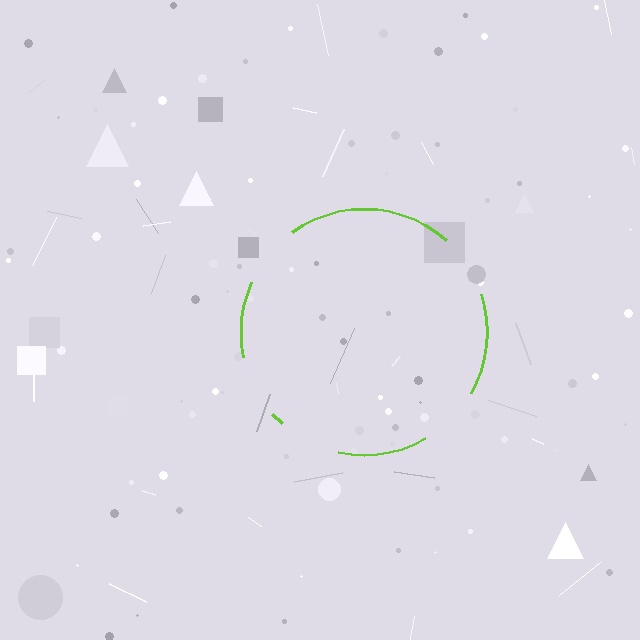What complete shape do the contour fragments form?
The contour fragments form a circle.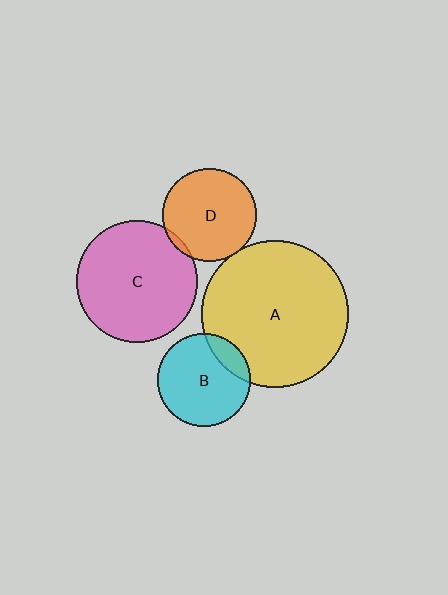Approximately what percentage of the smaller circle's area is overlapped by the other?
Approximately 5%.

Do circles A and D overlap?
Yes.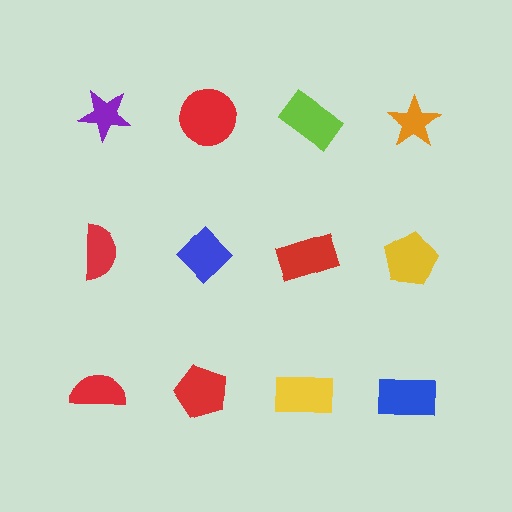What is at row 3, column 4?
A blue rectangle.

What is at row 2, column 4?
A yellow pentagon.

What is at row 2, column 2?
A blue diamond.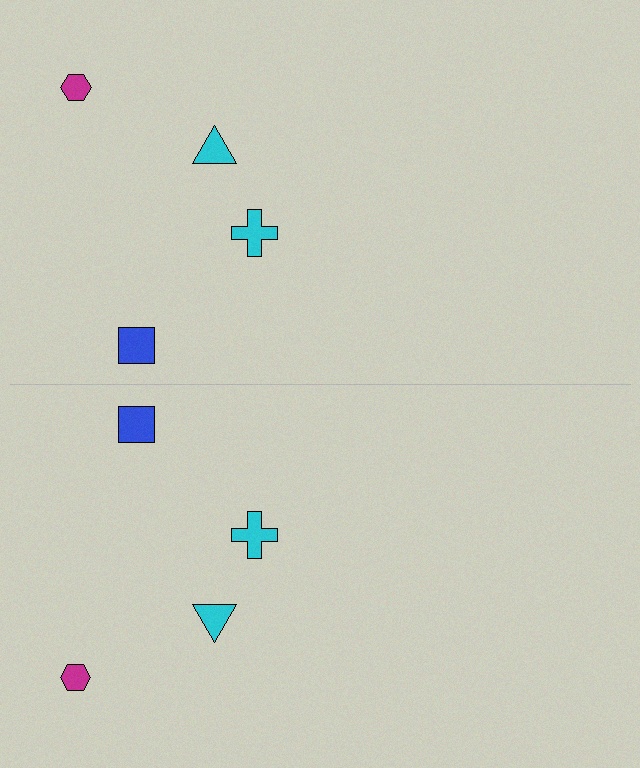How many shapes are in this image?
There are 8 shapes in this image.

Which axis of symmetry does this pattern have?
The pattern has a horizontal axis of symmetry running through the center of the image.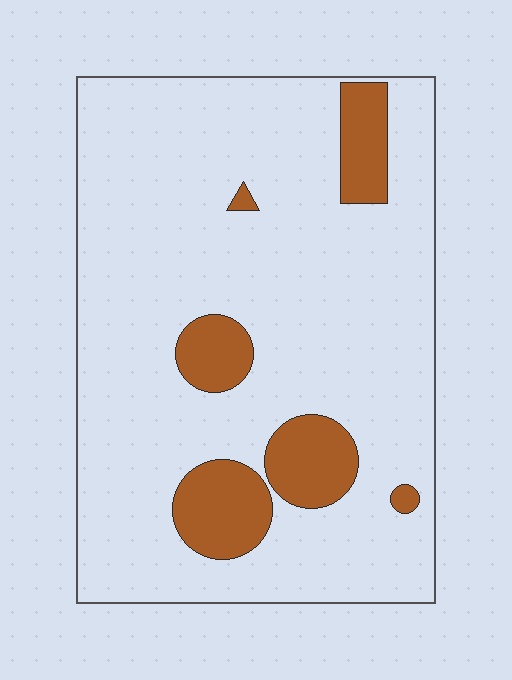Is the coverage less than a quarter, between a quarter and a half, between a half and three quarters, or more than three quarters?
Less than a quarter.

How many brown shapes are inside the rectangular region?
6.